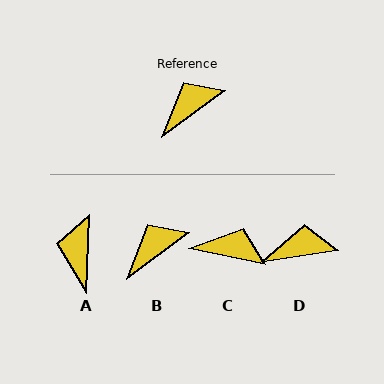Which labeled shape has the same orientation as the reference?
B.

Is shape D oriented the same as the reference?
No, it is off by about 28 degrees.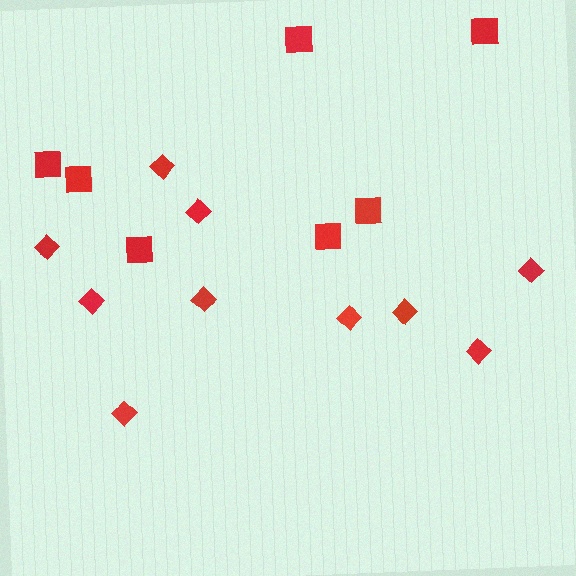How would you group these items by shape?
There are 2 groups: one group of squares (7) and one group of diamonds (10).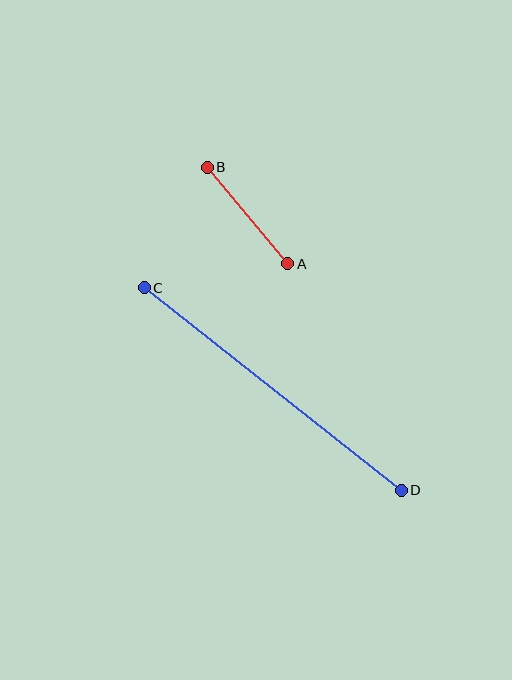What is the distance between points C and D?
The distance is approximately 327 pixels.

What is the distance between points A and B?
The distance is approximately 126 pixels.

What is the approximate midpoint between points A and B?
The midpoint is at approximately (248, 216) pixels.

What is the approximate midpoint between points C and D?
The midpoint is at approximately (273, 389) pixels.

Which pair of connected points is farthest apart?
Points C and D are farthest apart.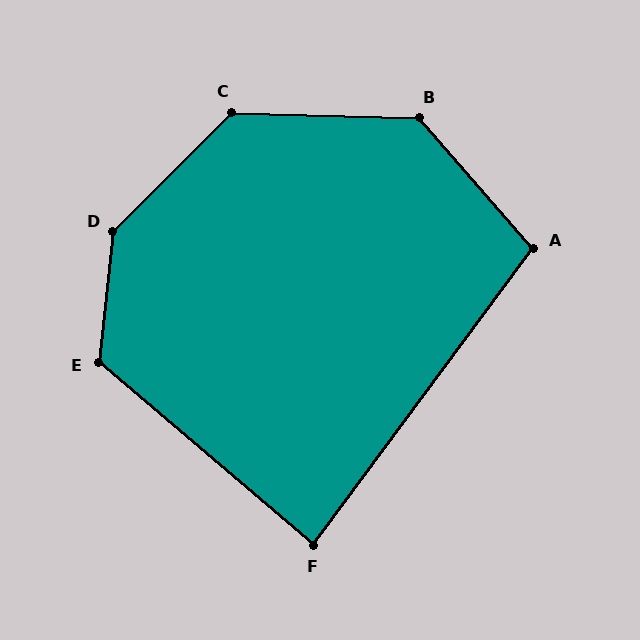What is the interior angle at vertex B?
Approximately 133 degrees (obtuse).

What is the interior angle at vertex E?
Approximately 124 degrees (obtuse).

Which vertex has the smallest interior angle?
F, at approximately 86 degrees.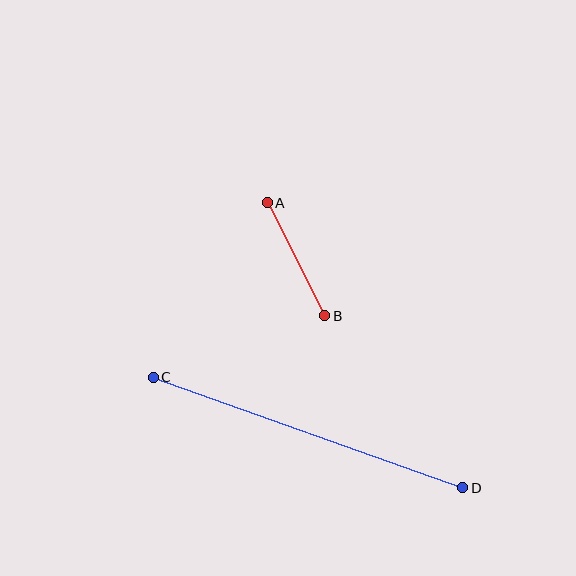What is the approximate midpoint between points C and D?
The midpoint is at approximately (308, 433) pixels.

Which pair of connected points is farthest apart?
Points C and D are farthest apart.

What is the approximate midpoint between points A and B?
The midpoint is at approximately (296, 259) pixels.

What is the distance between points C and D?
The distance is approximately 329 pixels.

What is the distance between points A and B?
The distance is approximately 127 pixels.